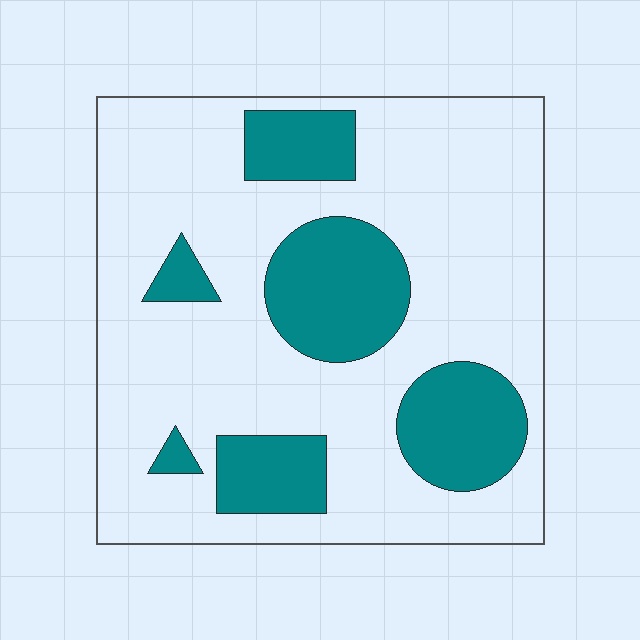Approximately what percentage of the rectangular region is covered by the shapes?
Approximately 25%.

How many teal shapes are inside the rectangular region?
6.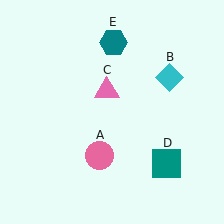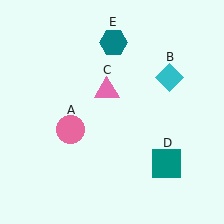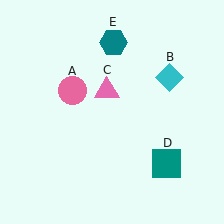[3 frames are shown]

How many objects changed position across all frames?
1 object changed position: pink circle (object A).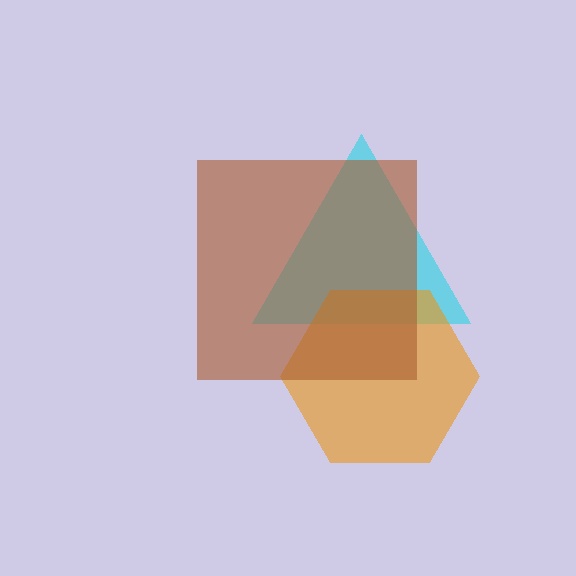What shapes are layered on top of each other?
The layered shapes are: a cyan triangle, an orange hexagon, a brown square.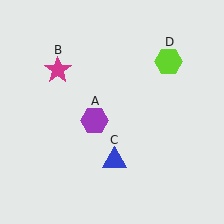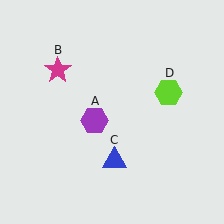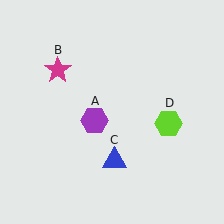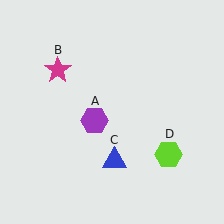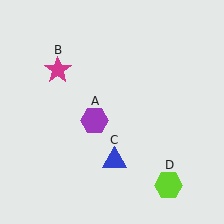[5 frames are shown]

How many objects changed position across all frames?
1 object changed position: lime hexagon (object D).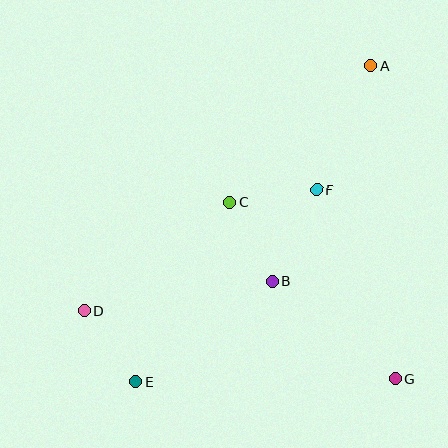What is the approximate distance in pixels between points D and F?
The distance between D and F is approximately 262 pixels.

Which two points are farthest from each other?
Points A and E are farthest from each other.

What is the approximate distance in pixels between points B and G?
The distance between B and G is approximately 157 pixels.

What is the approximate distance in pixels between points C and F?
The distance between C and F is approximately 88 pixels.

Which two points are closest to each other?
Points D and E are closest to each other.